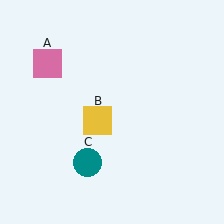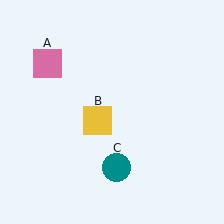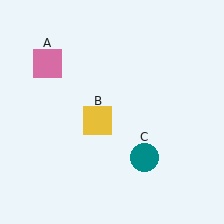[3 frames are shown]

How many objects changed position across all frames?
1 object changed position: teal circle (object C).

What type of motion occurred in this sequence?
The teal circle (object C) rotated counterclockwise around the center of the scene.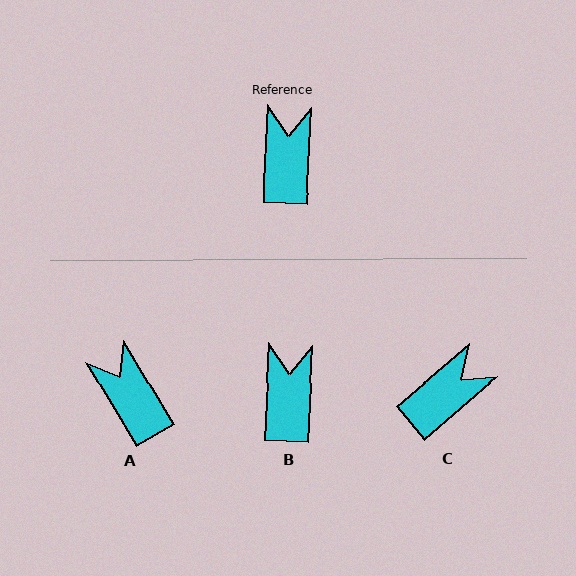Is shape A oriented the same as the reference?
No, it is off by about 34 degrees.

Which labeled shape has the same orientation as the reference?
B.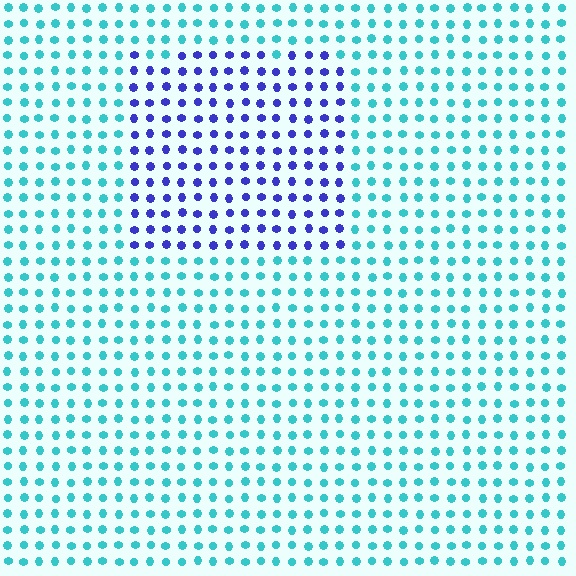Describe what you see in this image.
The image is filled with small cyan elements in a uniform arrangement. A rectangle-shaped region is visible where the elements are tinted to a slightly different hue, forming a subtle color boundary.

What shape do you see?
I see a rectangle.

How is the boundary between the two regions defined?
The boundary is defined purely by a slight shift in hue (about 61 degrees). Spacing, size, and orientation are identical on both sides.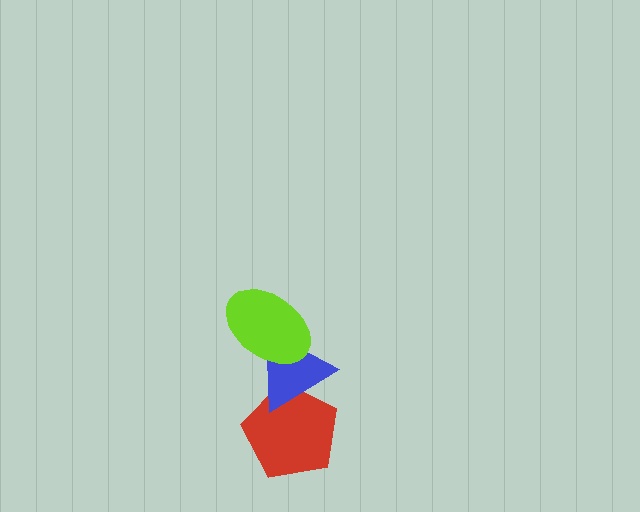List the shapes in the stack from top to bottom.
From top to bottom: the lime ellipse, the blue triangle, the red pentagon.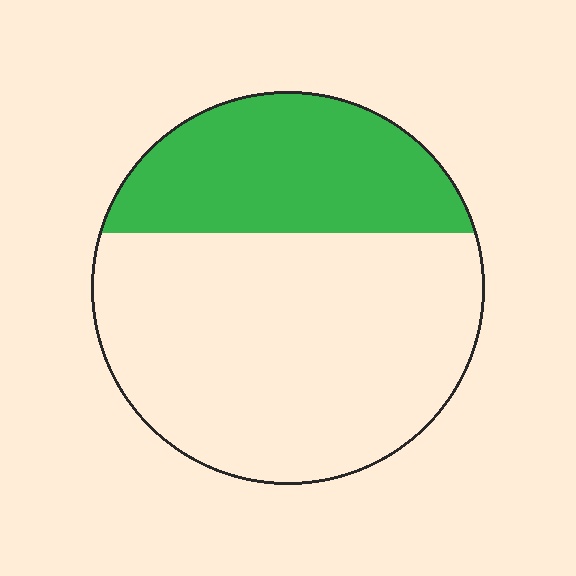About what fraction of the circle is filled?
About one third (1/3).